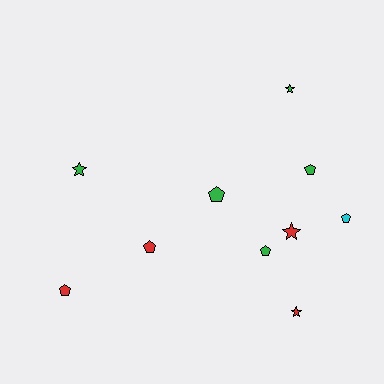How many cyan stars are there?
There are no cyan stars.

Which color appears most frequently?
Green, with 5 objects.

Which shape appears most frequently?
Pentagon, with 6 objects.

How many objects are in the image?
There are 10 objects.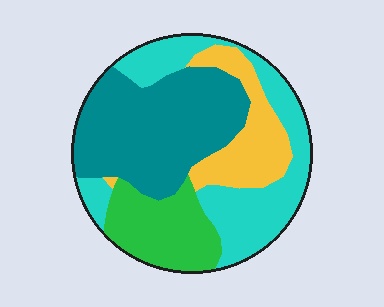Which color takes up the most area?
Teal, at roughly 35%.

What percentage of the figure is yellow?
Yellow covers about 15% of the figure.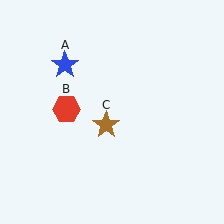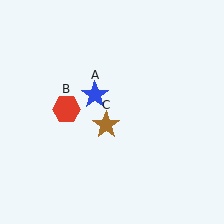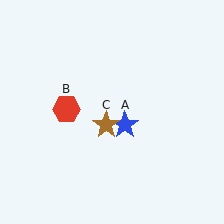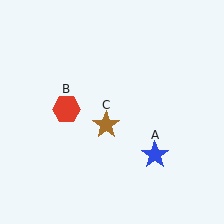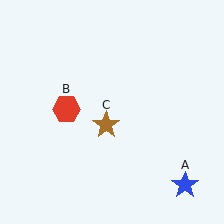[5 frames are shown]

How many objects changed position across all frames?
1 object changed position: blue star (object A).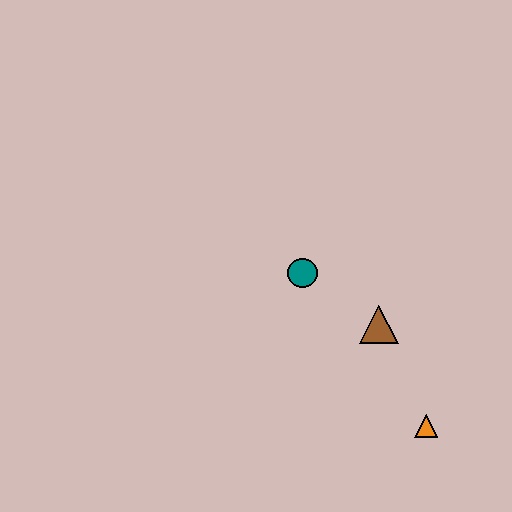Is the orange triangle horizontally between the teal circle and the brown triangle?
No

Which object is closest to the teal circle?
The brown triangle is closest to the teal circle.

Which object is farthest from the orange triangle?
The teal circle is farthest from the orange triangle.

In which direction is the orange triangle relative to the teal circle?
The orange triangle is below the teal circle.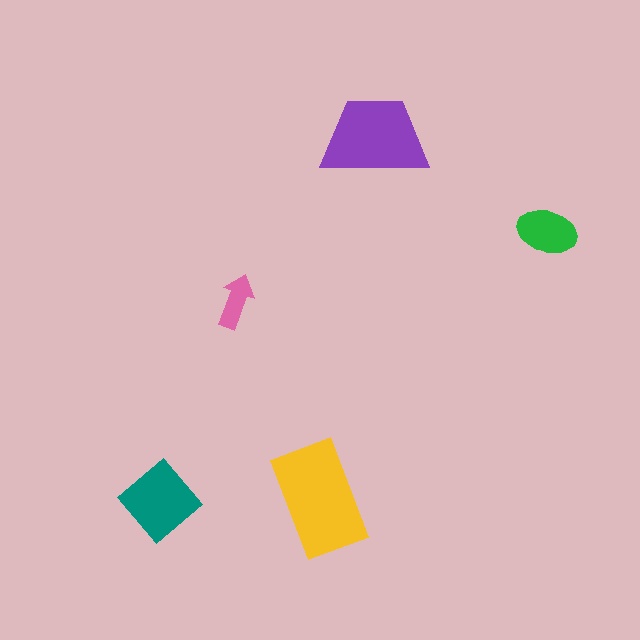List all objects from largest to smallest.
The yellow rectangle, the purple trapezoid, the teal diamond, the green ellipse, the pink arrow.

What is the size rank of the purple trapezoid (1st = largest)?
2nd.